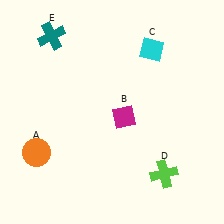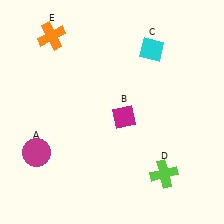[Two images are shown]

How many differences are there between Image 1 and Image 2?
There are 2 differences between the two images.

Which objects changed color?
A changed from orange to magenta. E changed from teal to orange.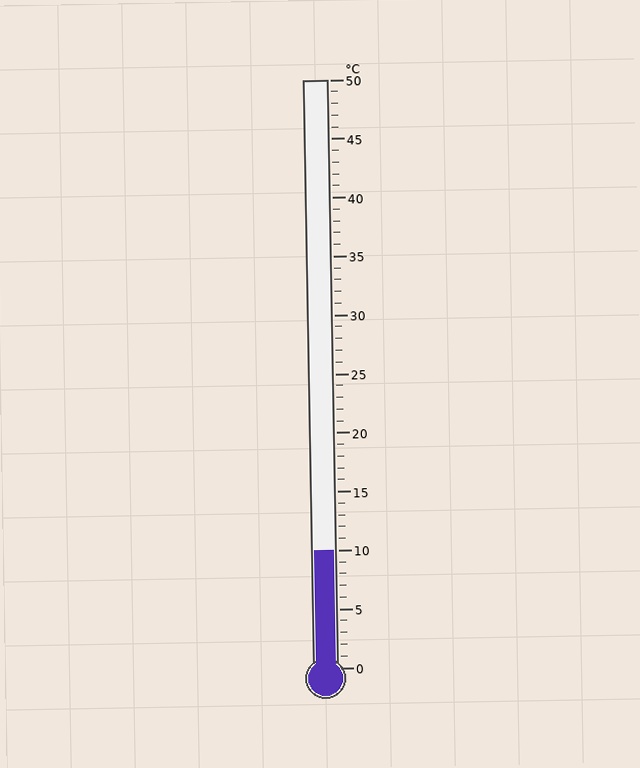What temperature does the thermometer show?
The thermometer shows approximately 10°C.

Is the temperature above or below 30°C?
The temperature is below 30°C.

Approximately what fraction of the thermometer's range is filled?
The thermometer is filled to approximately 20% of its range.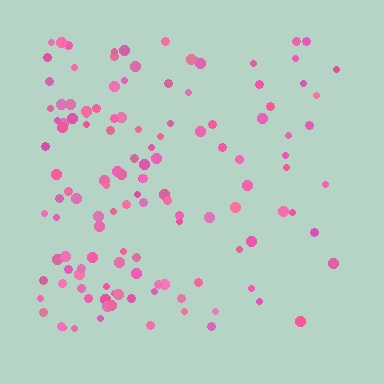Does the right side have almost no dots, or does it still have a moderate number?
Still a moderate number, just noticeably fewer than the left.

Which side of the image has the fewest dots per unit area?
The right.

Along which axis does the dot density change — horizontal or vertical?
Horizontal.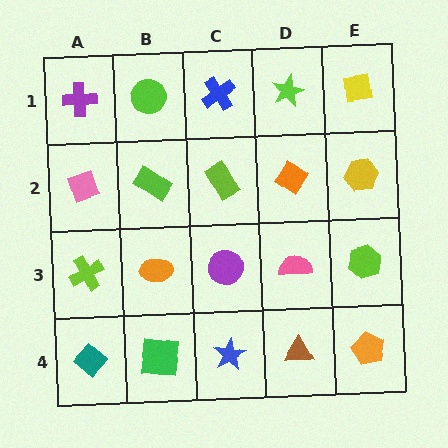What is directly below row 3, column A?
A teal diamond.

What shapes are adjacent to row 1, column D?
An orange diamond (row 2, column D), a blue cross (row 1, column C), a yellow square (row 1, column E).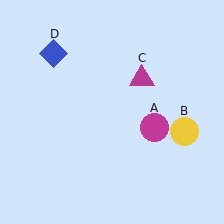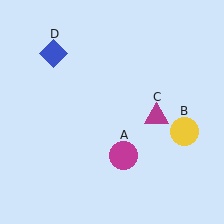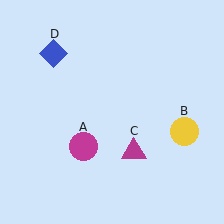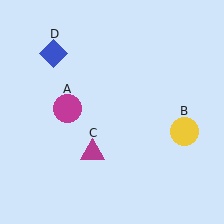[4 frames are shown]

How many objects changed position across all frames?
2 objects changed position: magenta circle (object A), magenta triangle (object C).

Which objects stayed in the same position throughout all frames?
Yellow circle (object B) and blue diamond (object D) remained stationary.